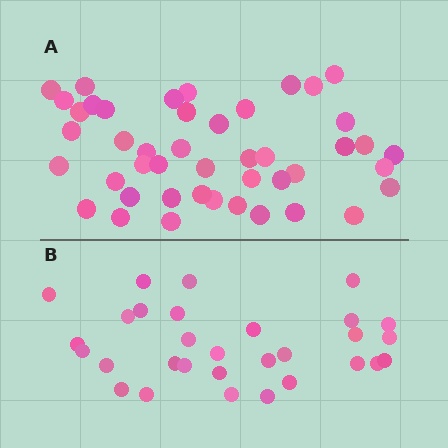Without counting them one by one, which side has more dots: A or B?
Region A (the top region) has more dots.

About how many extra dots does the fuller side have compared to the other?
Region A has approximately 15 more dots than region B.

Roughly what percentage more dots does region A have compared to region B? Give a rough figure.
About 50% more.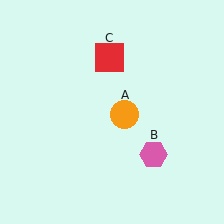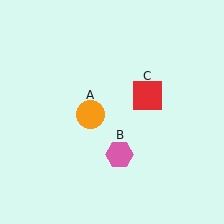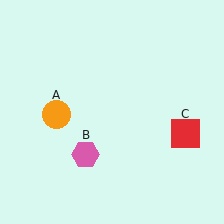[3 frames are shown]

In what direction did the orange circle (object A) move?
The orange circle (object A) moved left.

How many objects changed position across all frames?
3 objects changed position: orange circle (object A), pink hexagon (object B), red square (object C).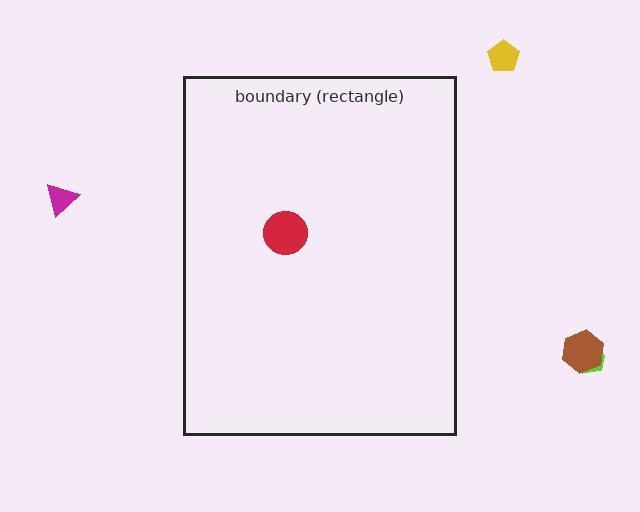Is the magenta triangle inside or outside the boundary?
Outside.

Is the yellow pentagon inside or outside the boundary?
Outside.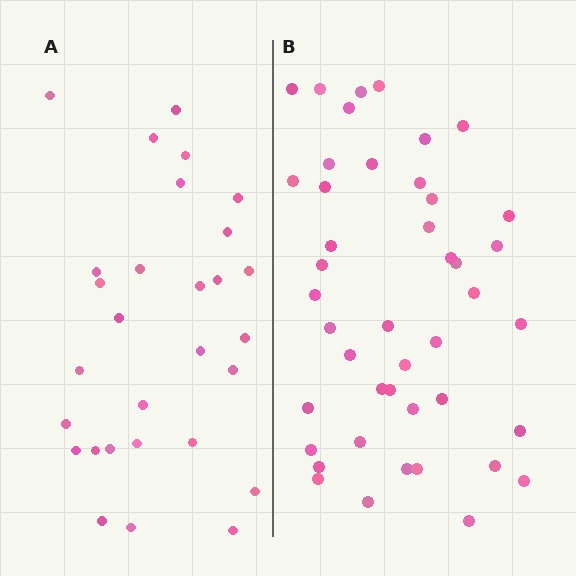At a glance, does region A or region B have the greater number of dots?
Region B (the right region) has more dots.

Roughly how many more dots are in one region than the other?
Region B has approximately 15 more dots than region A.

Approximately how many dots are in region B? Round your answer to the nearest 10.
About 40 dots. (The exact count is 44, which rounds to 40.)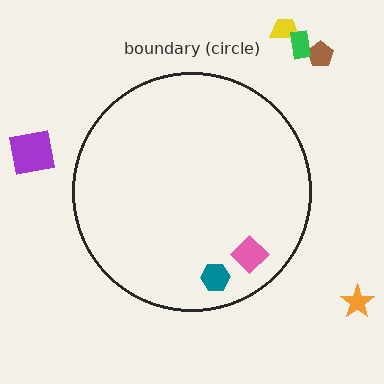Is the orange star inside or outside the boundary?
Outside.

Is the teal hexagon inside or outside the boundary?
Inside.